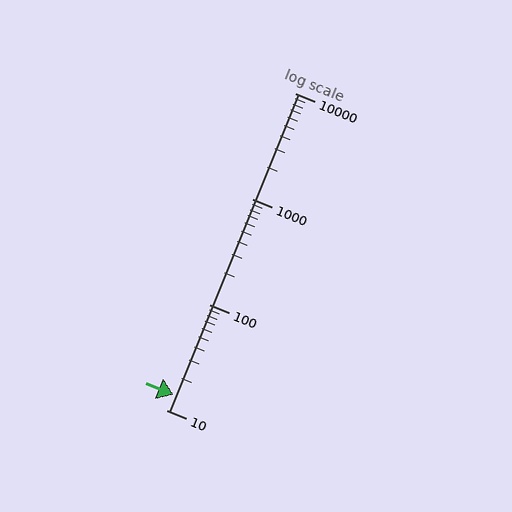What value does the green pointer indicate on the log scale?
The pointer indicates approximately 14.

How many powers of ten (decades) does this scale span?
The scale spans 3 decades, from 10 to 10000.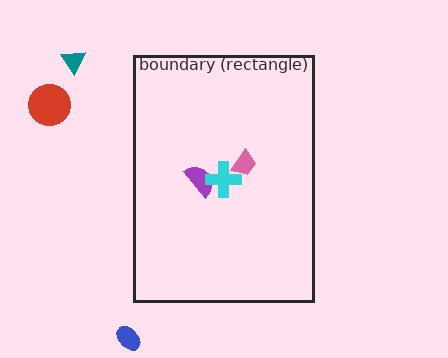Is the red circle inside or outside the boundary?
Outside.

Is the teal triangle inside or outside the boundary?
Outside.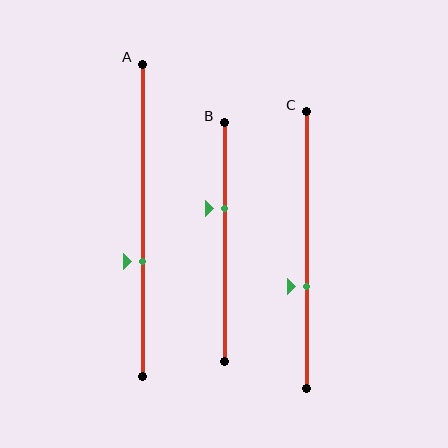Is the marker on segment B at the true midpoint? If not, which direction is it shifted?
No, the marker on segment B is shifted upward by about 14% of the segment length.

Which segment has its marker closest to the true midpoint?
Segment A has its marker closest to the true midpoint.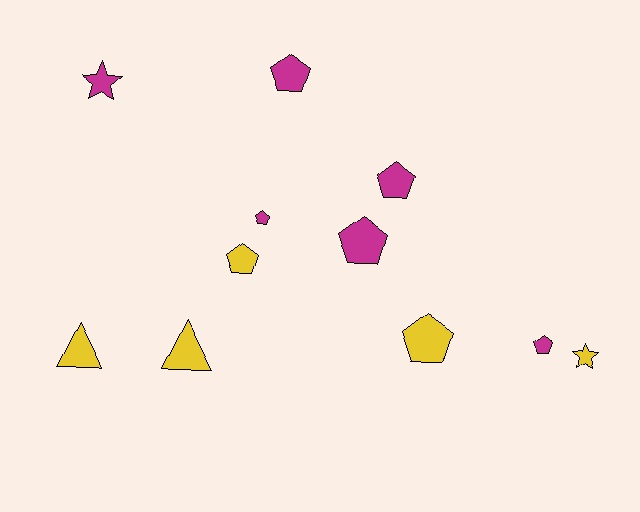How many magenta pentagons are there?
There are 5 magenta pentagons.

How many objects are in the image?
There are 11 objects.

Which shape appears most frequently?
Pentagon, with 7 objects.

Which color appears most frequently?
Magenta, with 6 objects.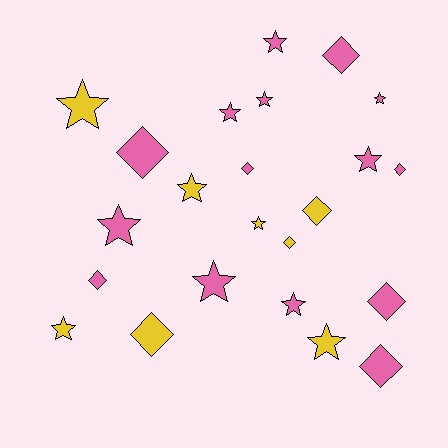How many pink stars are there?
There are 8 pink stars.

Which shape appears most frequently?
Star, with 13 objects.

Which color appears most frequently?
Pink, with 15 objects.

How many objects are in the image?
There are 23 objects.